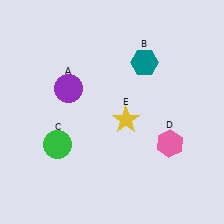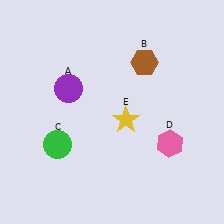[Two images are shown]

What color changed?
The hexagon (B) changed from teal in Image 1 to brown in Image 2.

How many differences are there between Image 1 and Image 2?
There is 1 difference between the two images.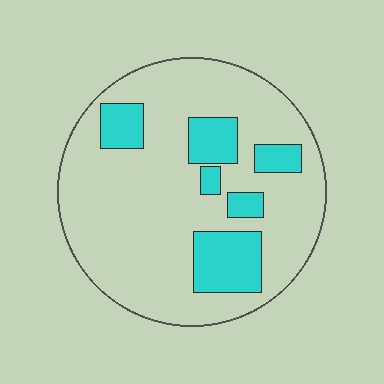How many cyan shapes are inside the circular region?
6.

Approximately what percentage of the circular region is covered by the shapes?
Approximately 20%.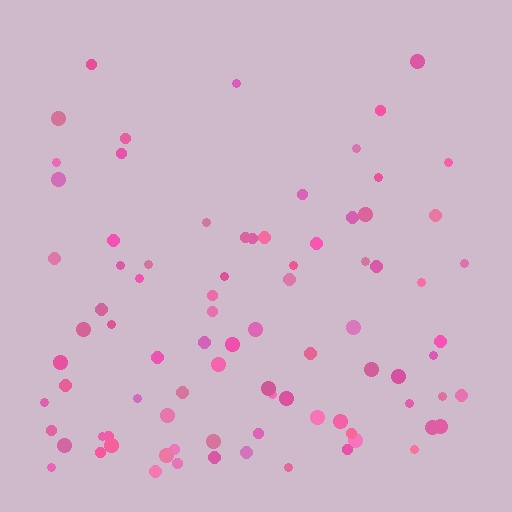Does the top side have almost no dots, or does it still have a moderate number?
Still a moderate number, just noticeably fewer than the bottom.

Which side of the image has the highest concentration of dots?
The bottom.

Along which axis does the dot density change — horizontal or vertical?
Vertical.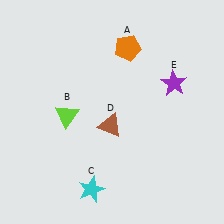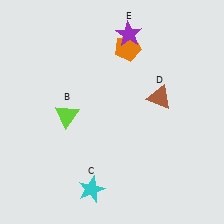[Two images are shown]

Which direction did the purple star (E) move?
The purple star (E) moved up.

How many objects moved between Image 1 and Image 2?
2 objects moved between the two images.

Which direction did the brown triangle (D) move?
The brown triangle (D) moved right.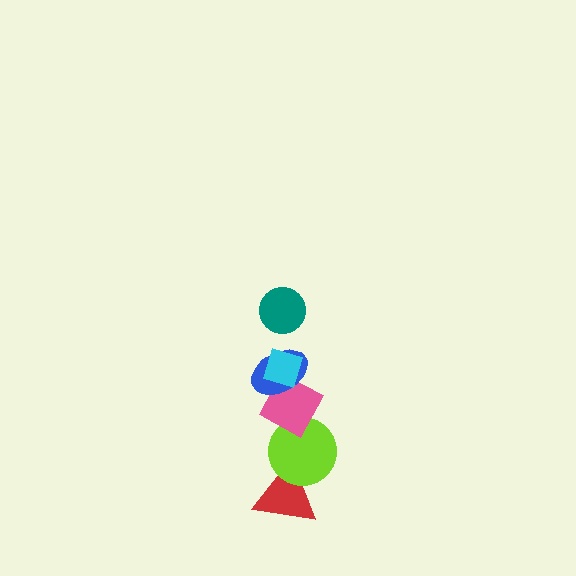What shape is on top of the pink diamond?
The blue ellipse is on top of the pink diamond.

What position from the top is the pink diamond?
The pink diamond is 4th from the top.